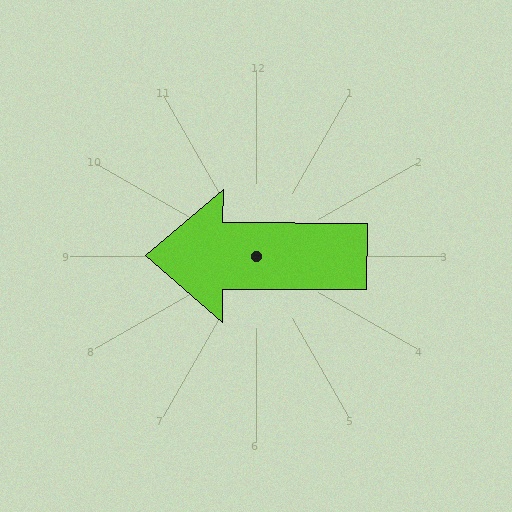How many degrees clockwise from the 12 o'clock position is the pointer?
Approximately 270 degrees.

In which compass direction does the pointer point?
West.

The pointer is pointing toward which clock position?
Roughly 9 o'clock.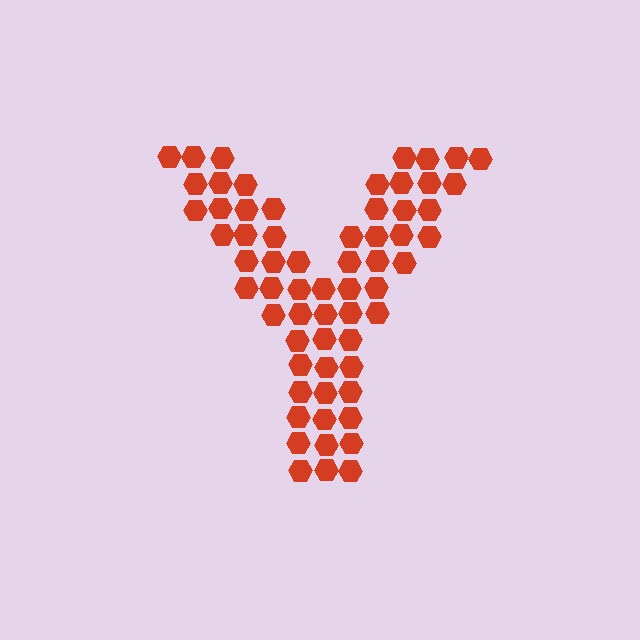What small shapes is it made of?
It is made of small hexagons.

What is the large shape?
The large shape is the letter Y.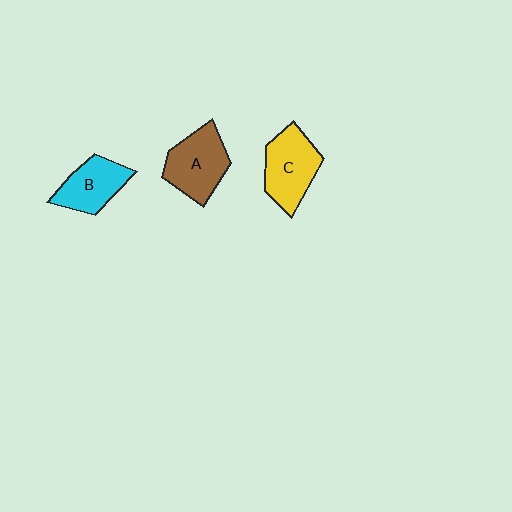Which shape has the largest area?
Shape A (brown).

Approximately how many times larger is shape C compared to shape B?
Approximately 1.2 times.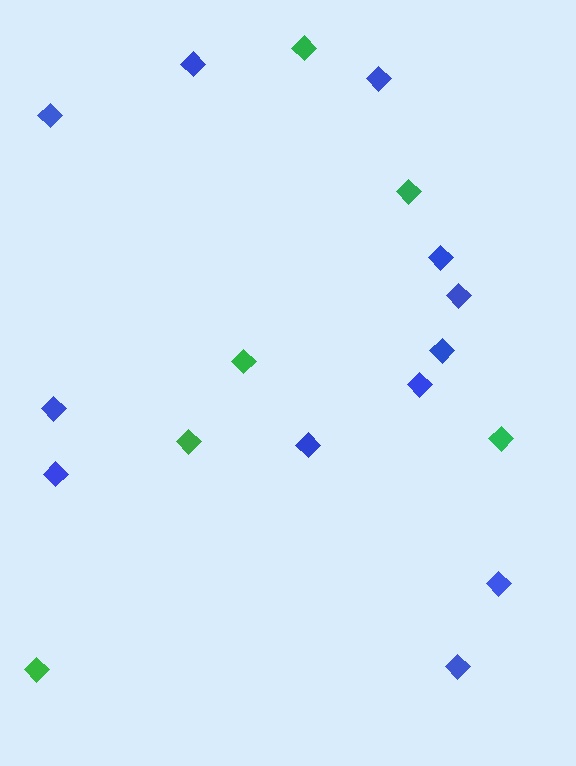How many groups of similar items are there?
There are 2 groups: one group of green diamonds (6) and one group of blue diamonds (12).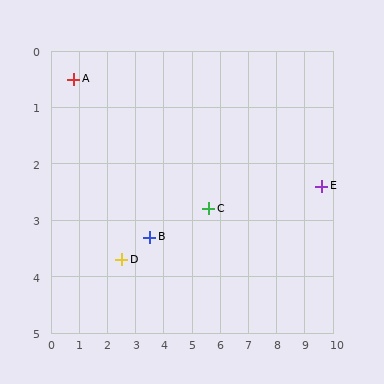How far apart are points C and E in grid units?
Points C and E are about 4.0 grid units apart.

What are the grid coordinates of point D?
Point D is at approximately (2.5, 3.7).